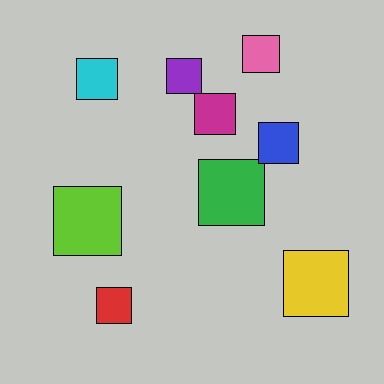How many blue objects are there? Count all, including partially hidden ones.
There is 1 blue object.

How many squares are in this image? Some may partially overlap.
There are 9 squares.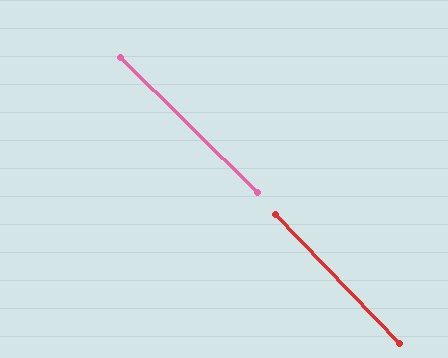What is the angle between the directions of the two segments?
Approximately 2 degrees.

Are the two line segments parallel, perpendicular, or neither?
Parallel — their directions differ by only 1.5°.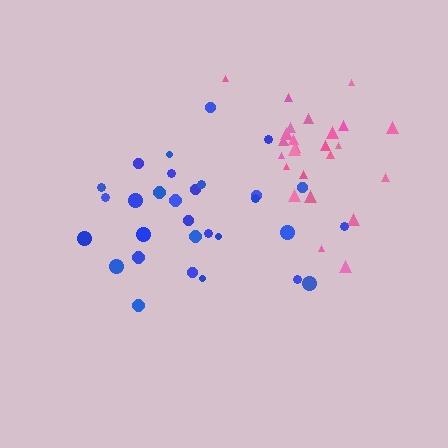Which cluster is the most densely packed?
Pink.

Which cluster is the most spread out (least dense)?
Blue.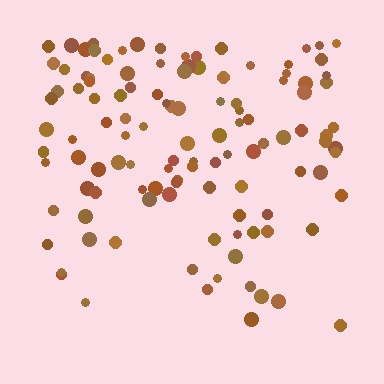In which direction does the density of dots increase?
From bottom to top, with the top side densest.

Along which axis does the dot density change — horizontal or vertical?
Vertical.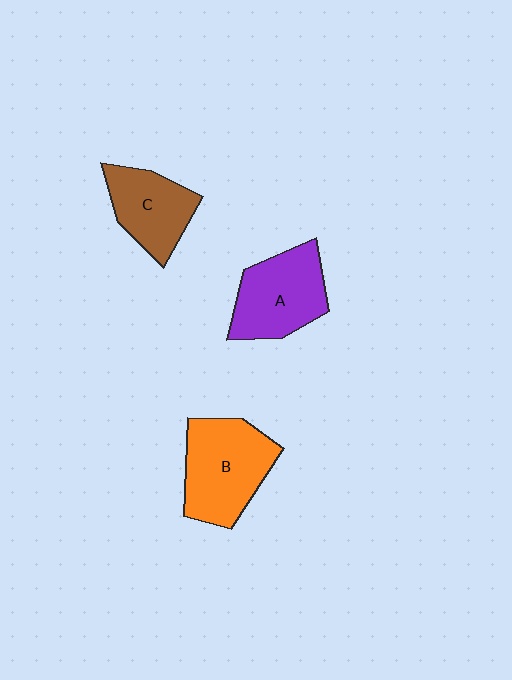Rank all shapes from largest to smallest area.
From largest to smallest: B (orange), A (purple), C (brown).